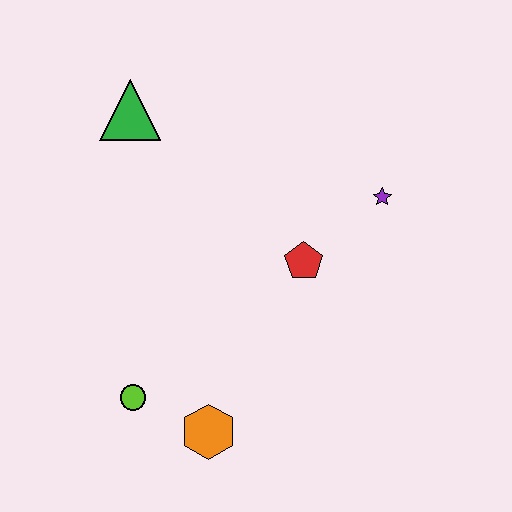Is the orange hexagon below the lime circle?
Yes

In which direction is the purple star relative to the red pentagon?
The purple star is to the right of the red pentagon.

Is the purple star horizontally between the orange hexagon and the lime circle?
No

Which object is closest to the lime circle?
The orange hexagon is closest to the lime circle.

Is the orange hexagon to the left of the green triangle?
No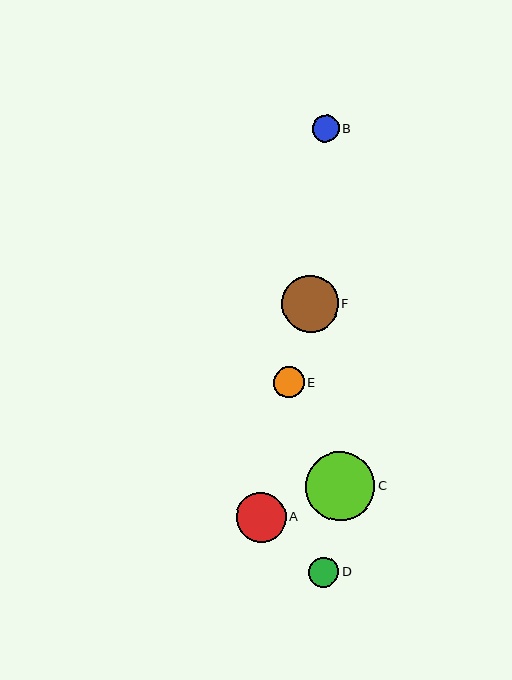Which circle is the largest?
Circle C is the largest with a size of approximately 69 pixels.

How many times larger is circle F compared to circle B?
Circle F is approximately 2.1 times the size of circle B.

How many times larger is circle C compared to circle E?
Circle C is approximately 2.2 times the size of circle E.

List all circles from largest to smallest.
From largest to smallest: C, F, A, E, D, B.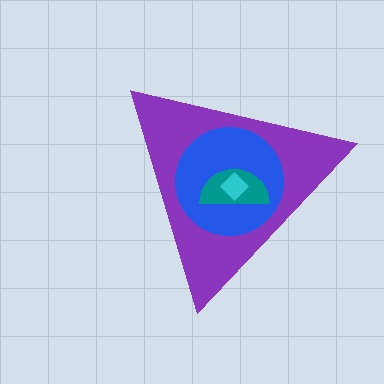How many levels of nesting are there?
4.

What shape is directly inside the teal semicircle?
The cyan diamond.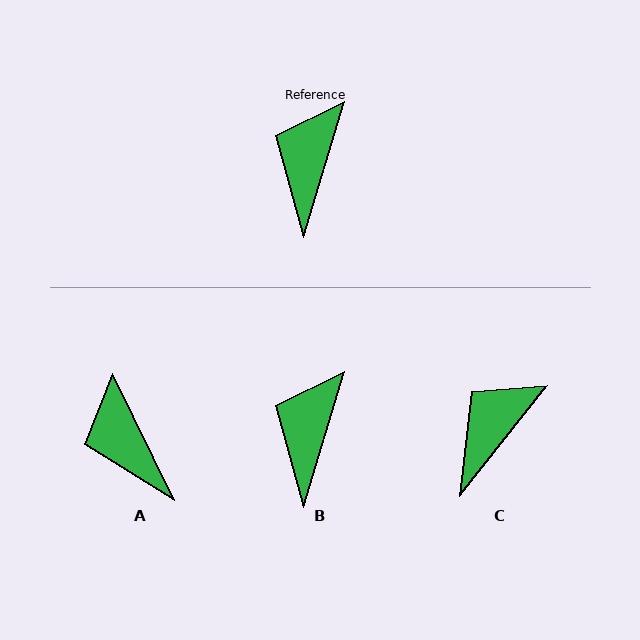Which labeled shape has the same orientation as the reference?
B.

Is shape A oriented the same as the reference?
No, it is off by about 42 degrees.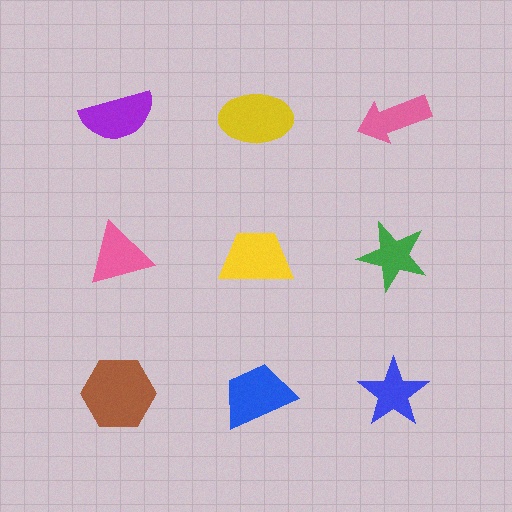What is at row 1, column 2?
A yellow ellipse.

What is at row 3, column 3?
A blue star.